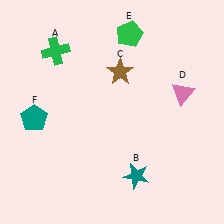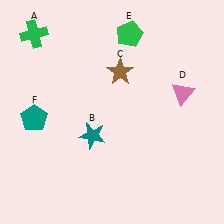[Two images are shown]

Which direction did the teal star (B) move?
The teal star (B) moved left.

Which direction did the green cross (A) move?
The green cross (A) moved left.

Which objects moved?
The objects that moved are: the green cross (A), the teal star (B).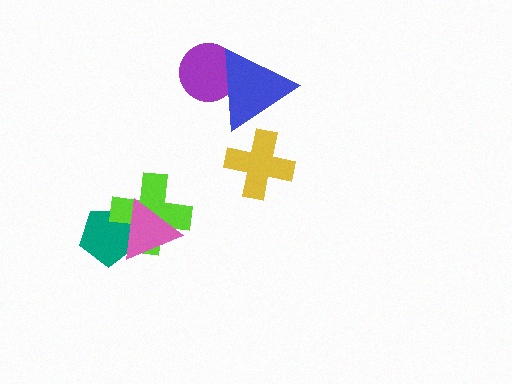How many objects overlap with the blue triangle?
1 object overlaps with the blue triangle.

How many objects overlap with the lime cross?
2 objects overlap with the lime cross.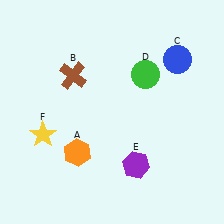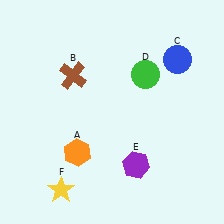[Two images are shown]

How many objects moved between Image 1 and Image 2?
1 object moved between the two images.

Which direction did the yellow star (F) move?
The yellow star (F) moved down.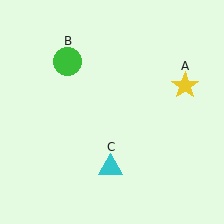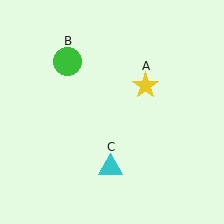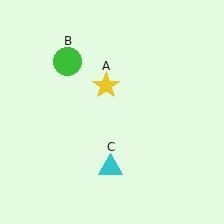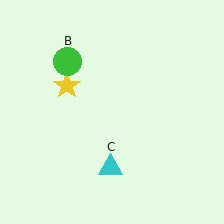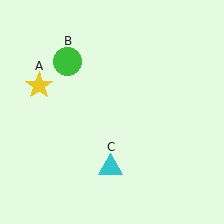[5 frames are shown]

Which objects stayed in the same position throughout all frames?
Green circle (object B) and cyan triangle (object C) remained stationary.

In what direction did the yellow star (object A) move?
The yellow star (object A) moved left.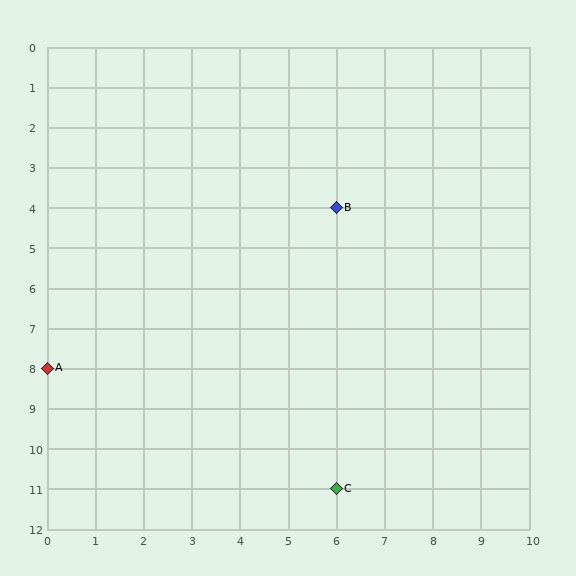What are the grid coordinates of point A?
Point A is at grid coordinates (0, 8).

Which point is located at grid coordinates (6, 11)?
Point C is at (6, 11).